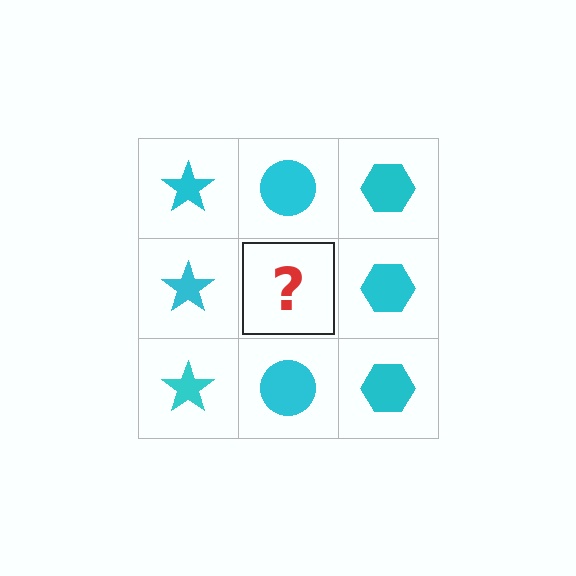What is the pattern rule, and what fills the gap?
The rule is that each column has a consistent shape. The gap should be filled with a cyan circle.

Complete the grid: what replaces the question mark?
The question mark should be replaced with a cyan circle.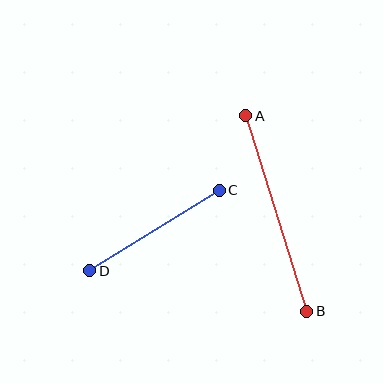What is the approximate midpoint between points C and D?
The midpoint is at approximately (154, 231) pixels.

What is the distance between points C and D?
The distance is approximately 153 pixels.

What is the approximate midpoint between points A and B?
The midpoint is at approximately (276, 214) pixels.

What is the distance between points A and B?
The distance is approximately 205 pixels.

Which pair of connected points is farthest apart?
Points A and B are farthest apart.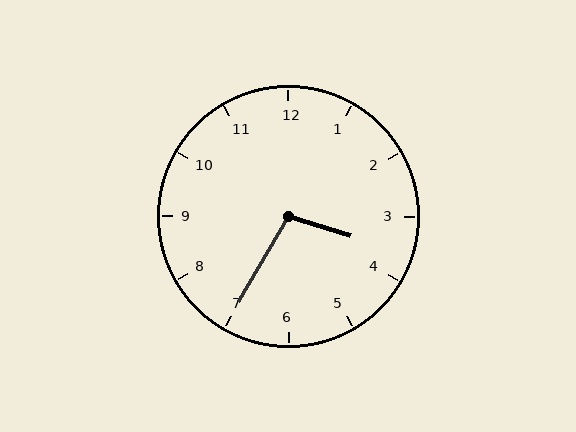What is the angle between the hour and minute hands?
Approximately 102 degrees.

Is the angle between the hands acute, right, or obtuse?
It is obtuse.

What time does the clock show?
3:35.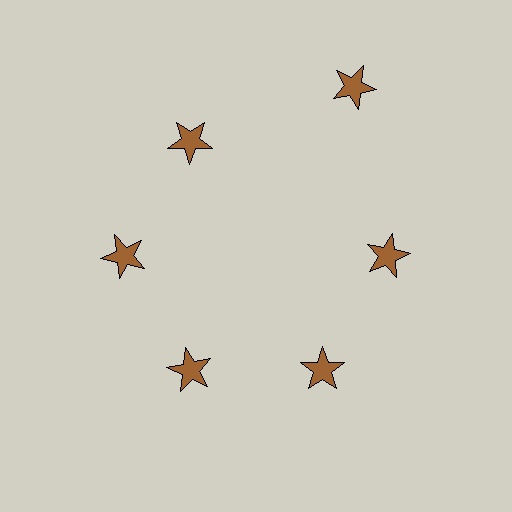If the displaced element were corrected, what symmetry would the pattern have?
It would have 6-fold rotational symmetry — the pattern would map onto itself every 60 degrees.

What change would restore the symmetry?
The symmetry would be restored by moving it inward, back onto the ring so that all 6 stars sit at equal angles and equal distance from the center.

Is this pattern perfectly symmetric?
No. The 6 brown stars are arranged in a ring, but one element near the 1 o'clock position is pushed outward from the center, breaking the 6-fold rotational symmetry.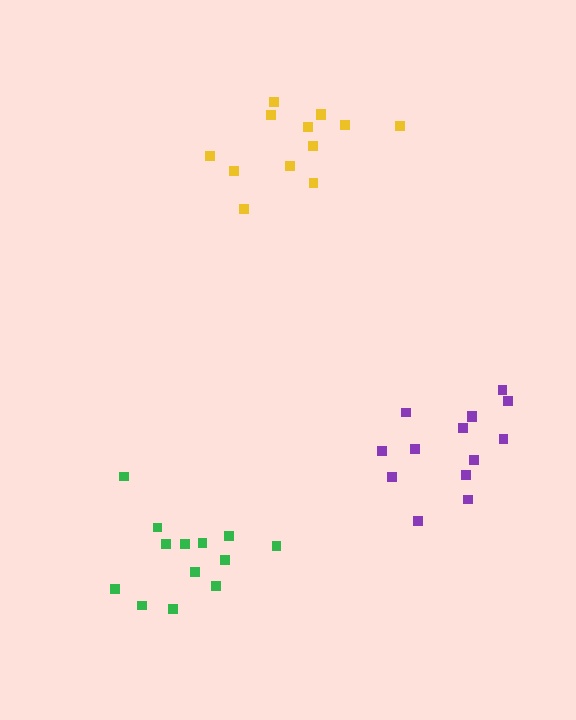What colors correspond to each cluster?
The clusters are colored: yellow, green, purple.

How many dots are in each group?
Group 1: 13 dots, Group 2: 13 dots, Group 3: 14 dots (40 total).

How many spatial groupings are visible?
There are 3 spatial groupings.